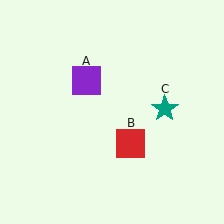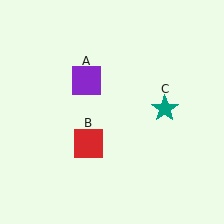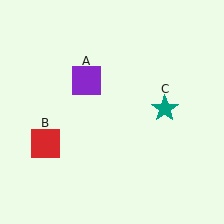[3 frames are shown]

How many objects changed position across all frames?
1 object changed position: red square (object B).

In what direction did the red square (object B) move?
The red square (object B) moved left.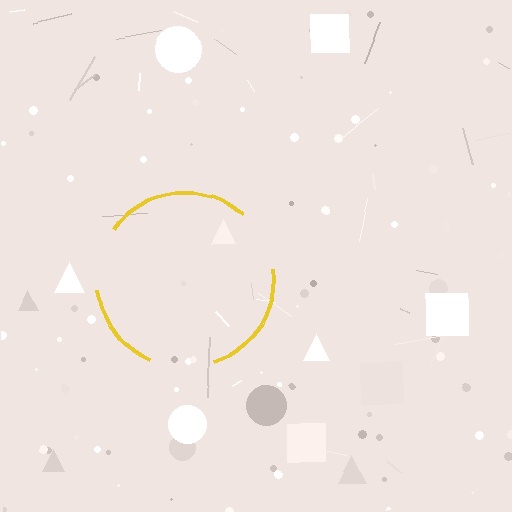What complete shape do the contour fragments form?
The contour fragments form a circle.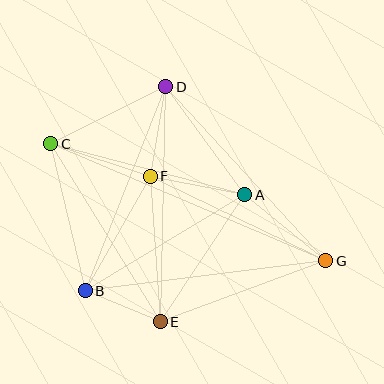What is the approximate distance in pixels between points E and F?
The distance between E and F is approximately 146 pixels.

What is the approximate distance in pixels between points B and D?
The distance between B and D is approximately 219 pixels.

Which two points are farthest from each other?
Points C and G are farthest from each other.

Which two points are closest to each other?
Points B and E are closest to each other.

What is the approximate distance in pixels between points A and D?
The distance between A and D is approximately 134 pixels.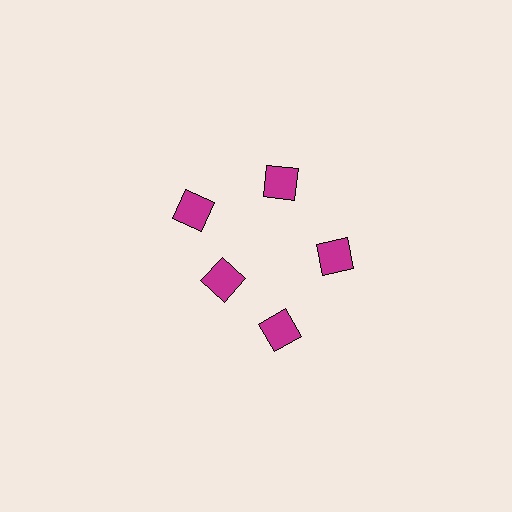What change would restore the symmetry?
The symmetry would be restored by moving it outward, back onto the ring so that all 5 diamonds sit at equal angles and equal distance from the center.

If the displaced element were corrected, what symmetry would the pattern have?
It would have 5-fold rotational symmetry — the pattern would map onto itself every 72 degrees.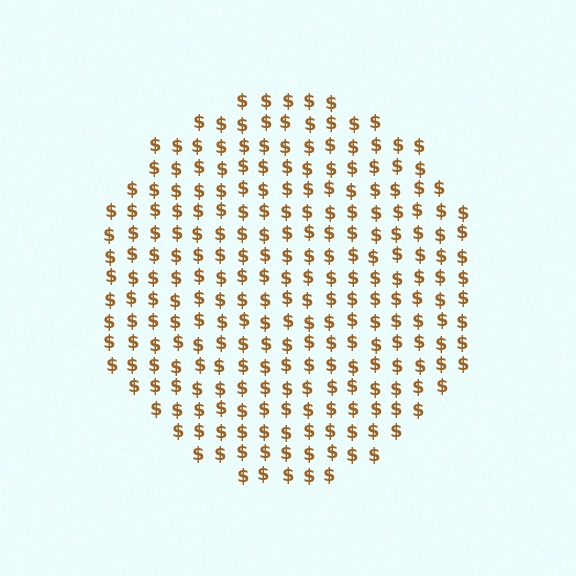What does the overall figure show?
The overall figure shows a circle.